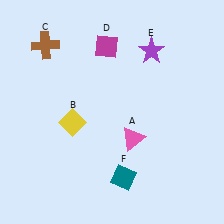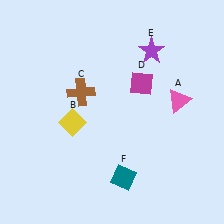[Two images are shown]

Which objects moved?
The objects that moved are: the pink triangle (A), the brown cross (C), the magenta diamond (D).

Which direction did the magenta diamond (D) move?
The magenta diamond (D) moved down.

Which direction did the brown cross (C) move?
The brown cross (C) moved down.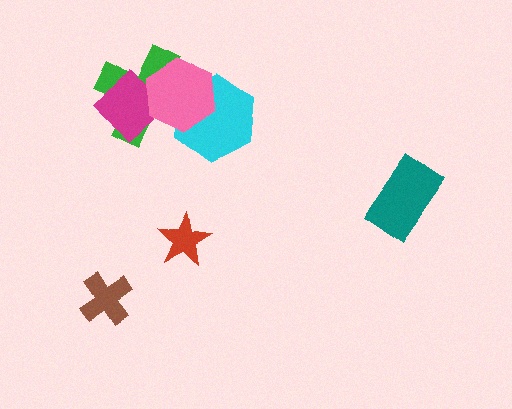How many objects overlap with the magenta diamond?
2 objects overlap with the magenta diamond.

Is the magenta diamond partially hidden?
Yes, it is partially covered by another shape.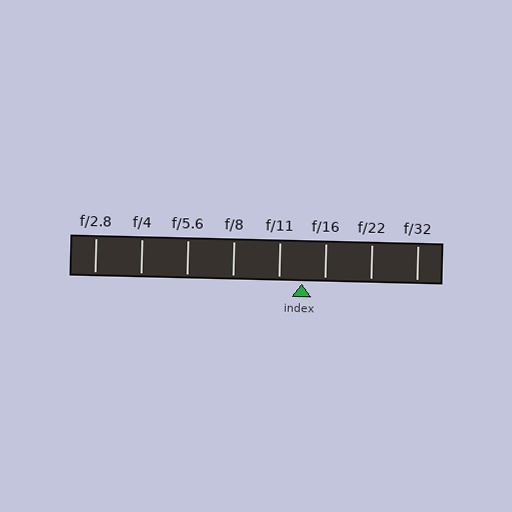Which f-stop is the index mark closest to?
The index mark is closest to f/16.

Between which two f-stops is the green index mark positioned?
The index mark is between f/11 and f/16.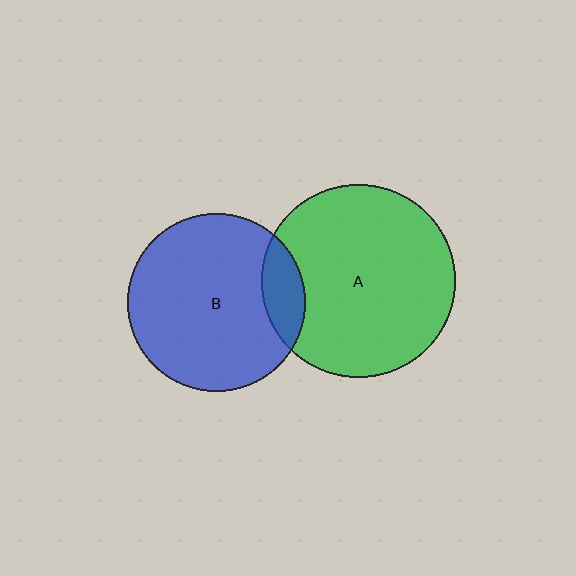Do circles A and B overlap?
Yes.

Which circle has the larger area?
Circle A (green).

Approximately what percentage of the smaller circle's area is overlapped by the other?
Approximately 15%.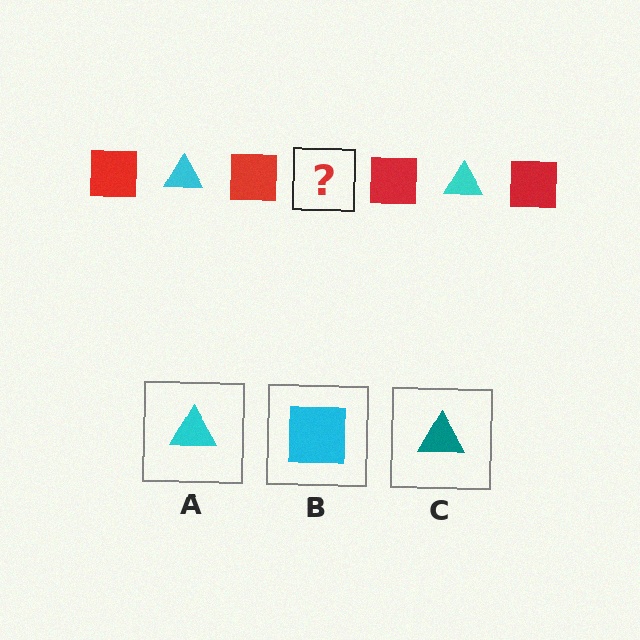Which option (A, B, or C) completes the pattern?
A.